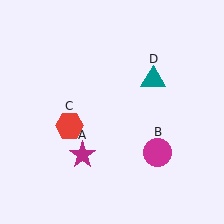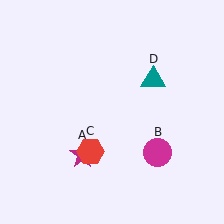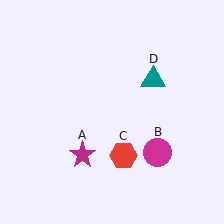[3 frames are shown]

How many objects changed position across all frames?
1 object changed position: red hexagon (object C).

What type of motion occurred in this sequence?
The red hexagon (object C) rotated counterclockwise around the center of the scene.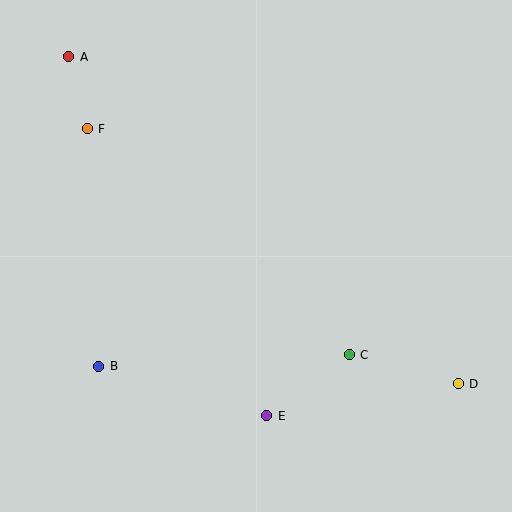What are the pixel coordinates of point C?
Point C is at (349, 355).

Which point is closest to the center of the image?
Point C at (349, 355) is closest to the center.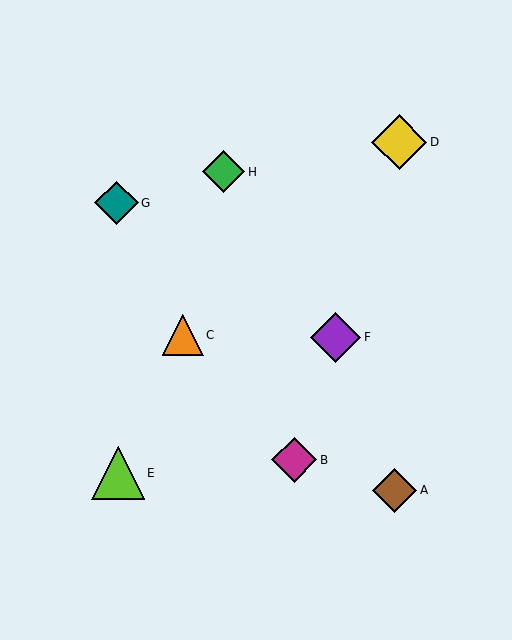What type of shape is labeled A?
Shape A is a brown diamond.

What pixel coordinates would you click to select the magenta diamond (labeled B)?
Click at (294, 460) to select the magenta diamond B.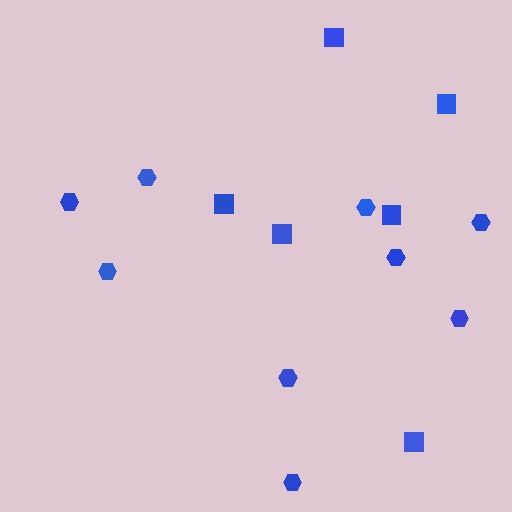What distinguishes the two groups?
There are 2 groups: one group of squares (6) and one group of hexagons (9).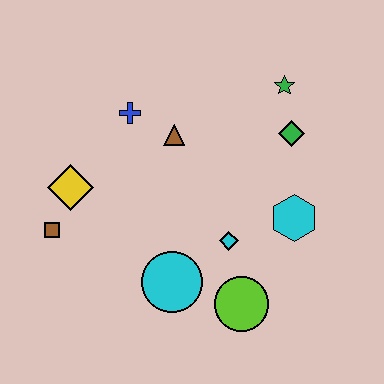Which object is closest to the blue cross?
The brown triangle is closest to the blue cross.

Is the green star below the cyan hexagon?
No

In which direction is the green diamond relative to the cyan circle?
The green diamond is above the cyan circle.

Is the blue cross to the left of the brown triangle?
Yes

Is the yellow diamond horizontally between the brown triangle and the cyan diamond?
No